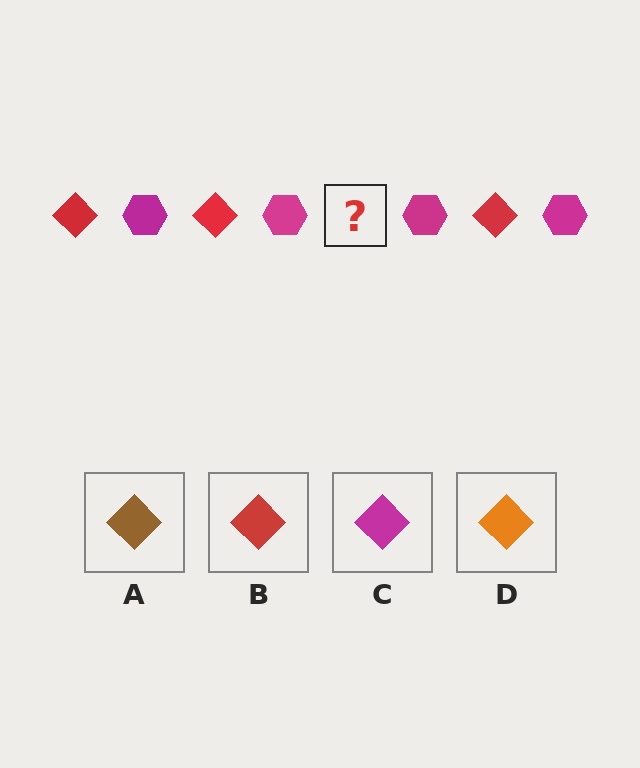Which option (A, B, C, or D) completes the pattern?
B.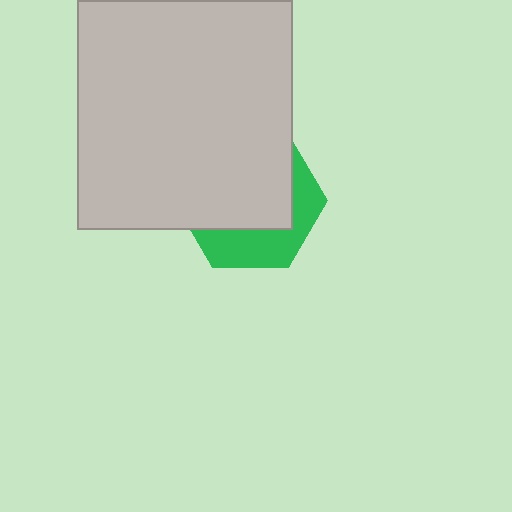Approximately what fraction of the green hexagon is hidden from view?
Roughly 64% of the green hexagon is hidden behind the light gray rectangle.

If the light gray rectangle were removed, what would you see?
You would see the complete green hexagon.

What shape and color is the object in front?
The object in front is a light gray rectangle.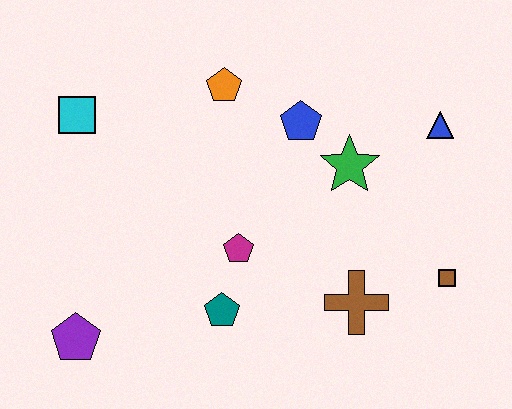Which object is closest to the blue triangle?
The green star is closest to the blue triangle.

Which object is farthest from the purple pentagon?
The blue triangle is farthest from the purple pentagon.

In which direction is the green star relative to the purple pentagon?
The green star is to the right of the purple pentagon.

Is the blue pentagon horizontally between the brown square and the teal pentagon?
Yes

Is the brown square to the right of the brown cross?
Yes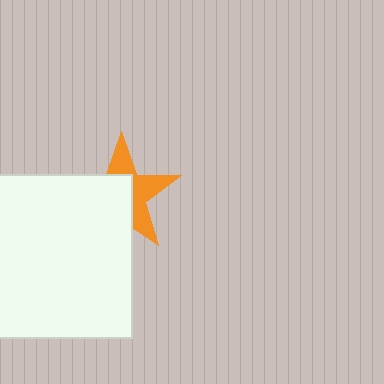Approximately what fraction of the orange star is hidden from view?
Roughly 56% of the orange star is hidden behind the white square.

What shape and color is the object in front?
The object in front is a white square.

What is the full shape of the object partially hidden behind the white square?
The partially hidden object is an orange star.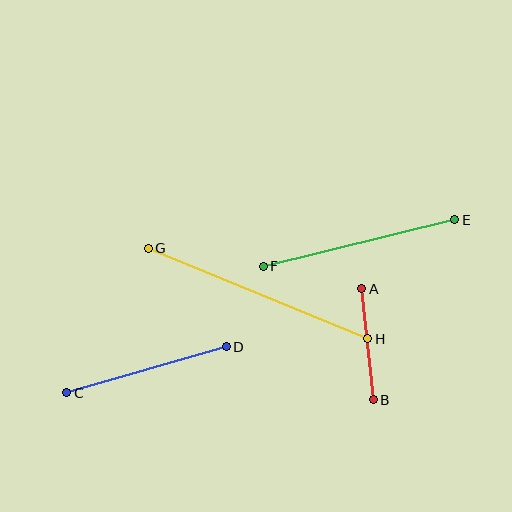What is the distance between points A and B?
The distance is approximately 112 pixels.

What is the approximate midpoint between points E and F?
The midpoint is at approximately (359, 243) pixels.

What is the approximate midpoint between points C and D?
The midpoint is at approximately (147, 370) pixels.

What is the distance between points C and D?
The distance is approximately 166 pixels.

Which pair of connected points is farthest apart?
Points G and H are farthest apart.